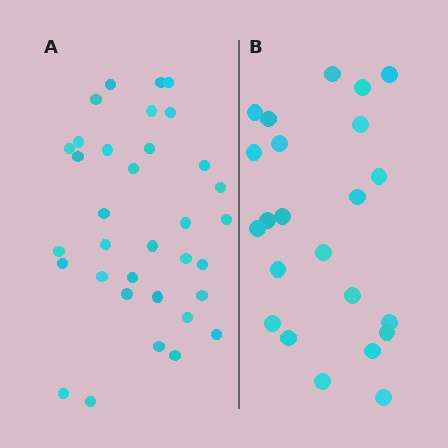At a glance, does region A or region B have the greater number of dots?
Region A (the left region) has more dots.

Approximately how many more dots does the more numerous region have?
Region A has roughly 12 or so more dots than region B.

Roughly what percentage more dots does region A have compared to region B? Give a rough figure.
About 50% more.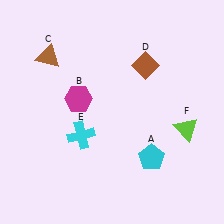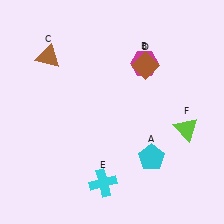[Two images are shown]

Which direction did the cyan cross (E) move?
The cyan cross (E) moved down.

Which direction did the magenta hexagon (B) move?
The magenta hexagon (B) moved right.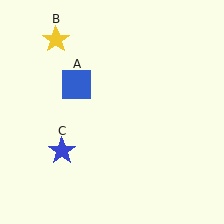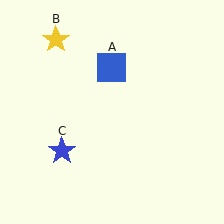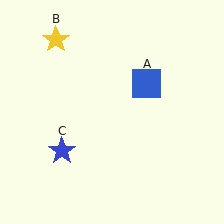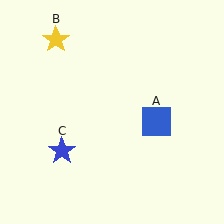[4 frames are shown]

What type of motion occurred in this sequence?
The blue square (object A) rotated clockwise around the center of the scene.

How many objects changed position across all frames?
1 object changed position: blue square (object A).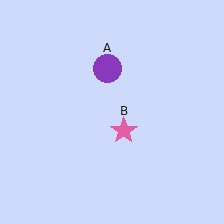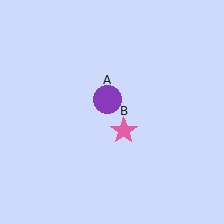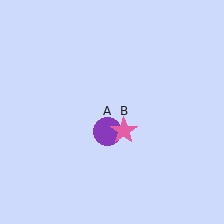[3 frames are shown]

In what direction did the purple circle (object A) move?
The purple circle (object A) moved down.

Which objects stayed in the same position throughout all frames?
Pink star (object B) remained stationary.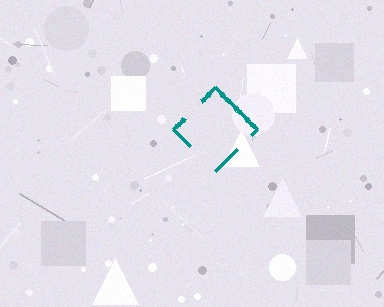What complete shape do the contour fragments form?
The contour fragments form a diamond.